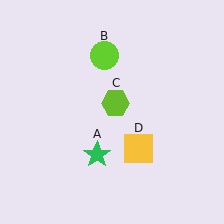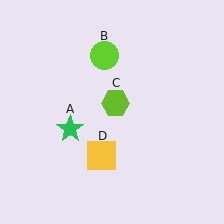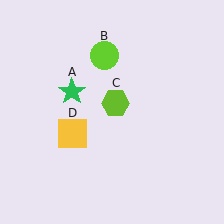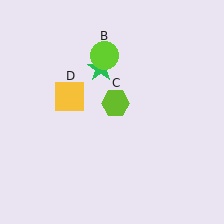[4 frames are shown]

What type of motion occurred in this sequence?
The green star (object A), yellow square (object D) rotated clockwise around the center of the scene.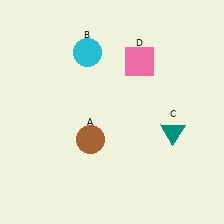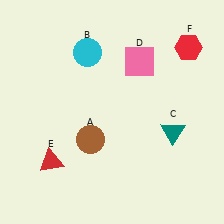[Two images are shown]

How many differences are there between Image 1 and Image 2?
There are 2 differences between the two images.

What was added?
A red triangle (E), a red hexagon (F) were added in Image 2.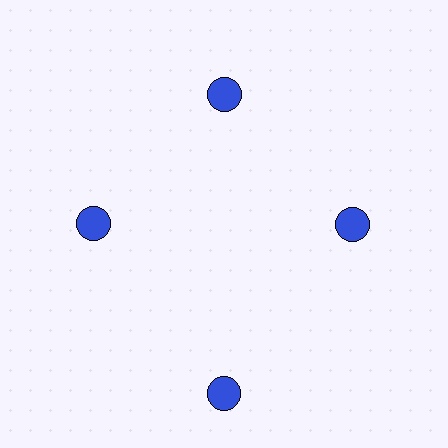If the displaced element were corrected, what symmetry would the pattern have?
It would have 4-fold rotational symmetry — the pattern would map onto itself every 90 degrees.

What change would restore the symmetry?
The symmetry would be restored by moving it inward, back onto the ring so that all 4 circles sit at equal angles and equal distance from the center.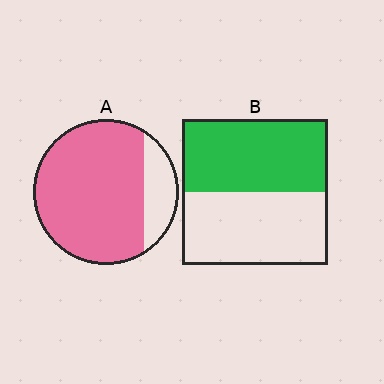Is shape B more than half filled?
Roughly half.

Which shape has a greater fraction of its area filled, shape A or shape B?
Shape A.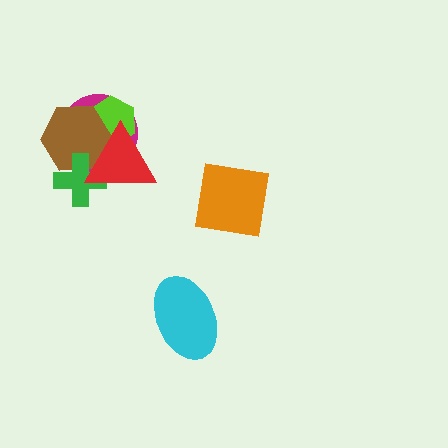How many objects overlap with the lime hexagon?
3 objects overlap with the lime hexagon.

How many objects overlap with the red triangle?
4 objects overlap with the red triangle.